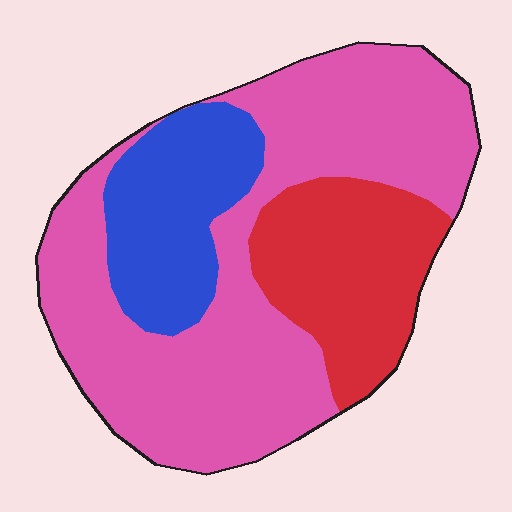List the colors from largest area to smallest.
From largest to smallest: pink, red, blue.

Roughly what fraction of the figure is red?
Red takes up between a sixth and a third of the figure.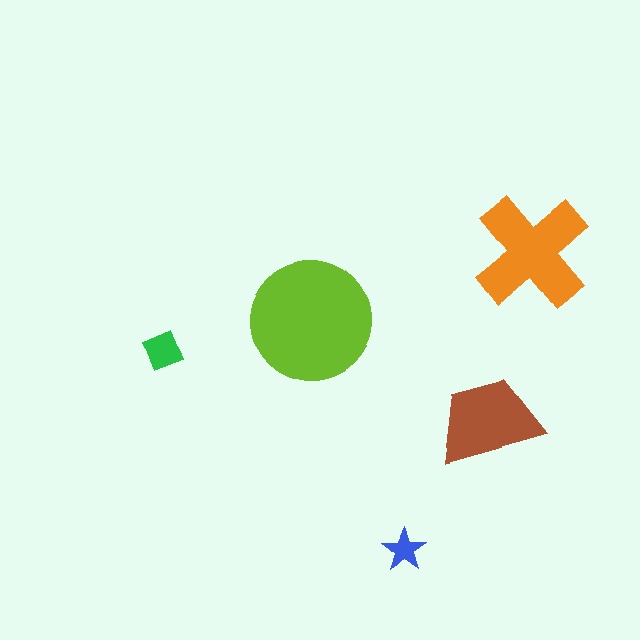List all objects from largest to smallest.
The lime circle, the orange cross, the brown trapezoid, the green diamond, the blue star.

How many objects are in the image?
There are 5 objects in the image.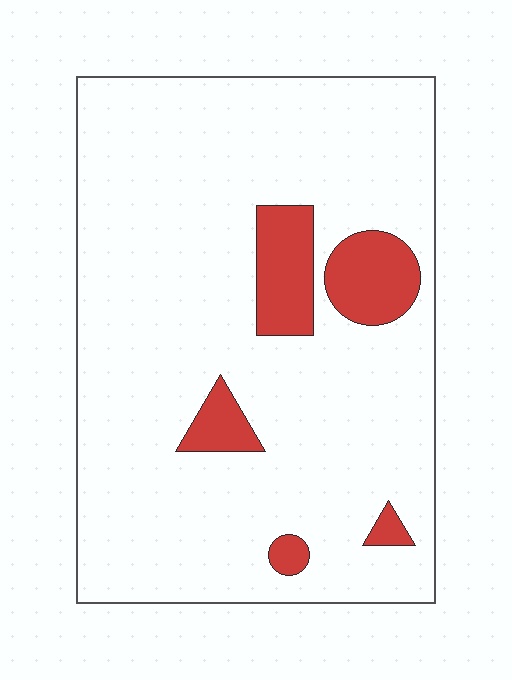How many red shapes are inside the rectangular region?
5.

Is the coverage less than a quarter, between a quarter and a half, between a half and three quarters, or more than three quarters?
Less than a quarter.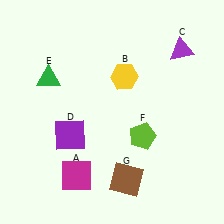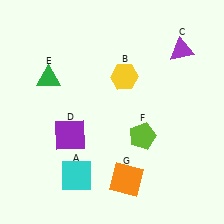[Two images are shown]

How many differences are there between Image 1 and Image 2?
There are 2 differences between the two images.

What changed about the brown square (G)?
In Image 1, G is brown. In Image 2, it changed to orange.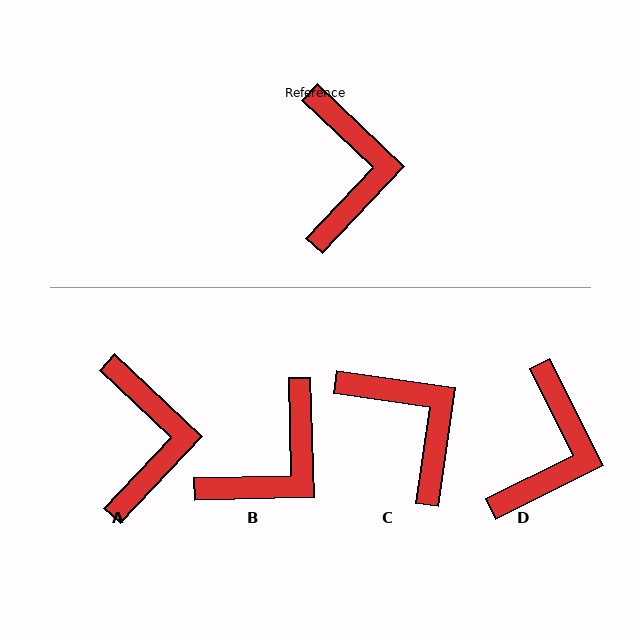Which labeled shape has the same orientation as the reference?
A.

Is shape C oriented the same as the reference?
No, it is off by about 35 degrees.